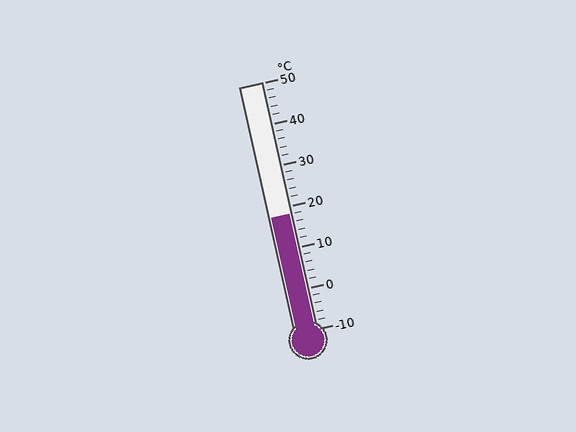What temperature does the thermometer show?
The thermometer shows approximately 18°C.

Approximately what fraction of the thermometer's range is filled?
The thermometer is filled to approximately 45% of its range.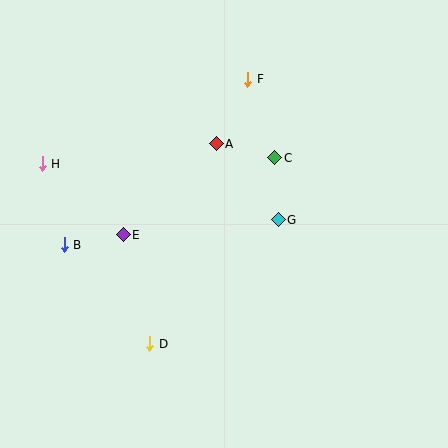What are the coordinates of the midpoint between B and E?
The midpoint between B and E is at (94, 240).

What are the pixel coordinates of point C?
Point C is at (275, 158).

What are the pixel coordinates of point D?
Point D is at (150, 344).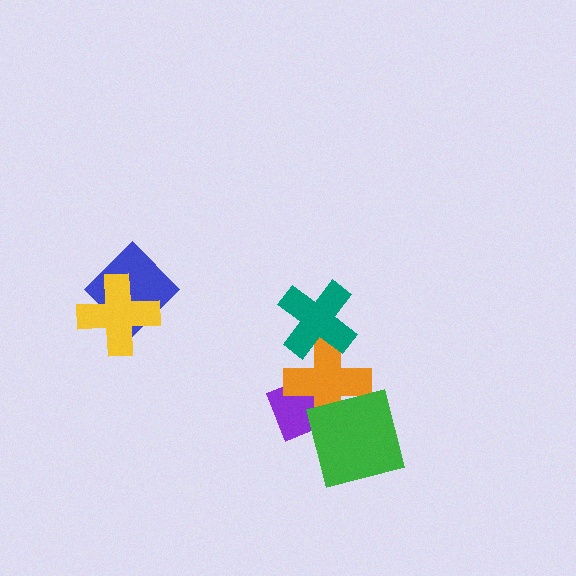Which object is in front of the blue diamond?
The yellow cross is in front of the blue diamond.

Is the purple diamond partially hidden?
Yes, it is partially covered by another shape.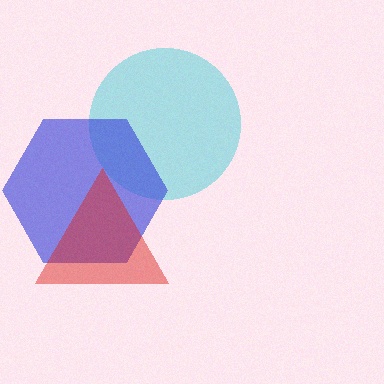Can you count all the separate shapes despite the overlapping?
Yes, there are 3 separate shapes.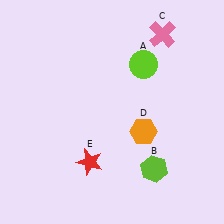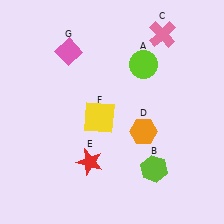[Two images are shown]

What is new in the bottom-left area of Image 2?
A yellow square (F) was added in the bottom-left area of Image 2.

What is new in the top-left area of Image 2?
A pink diamond (G) was added in the top-left area of Image 2.